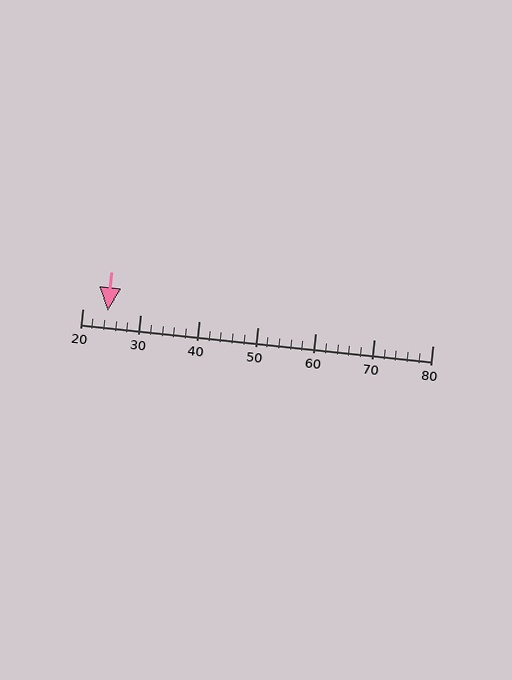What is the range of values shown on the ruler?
The ruler shows values from 20 to 80.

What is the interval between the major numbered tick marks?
The major tick marks are spaced 10 units apart.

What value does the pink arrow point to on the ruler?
The pink arrow points to approximately 24.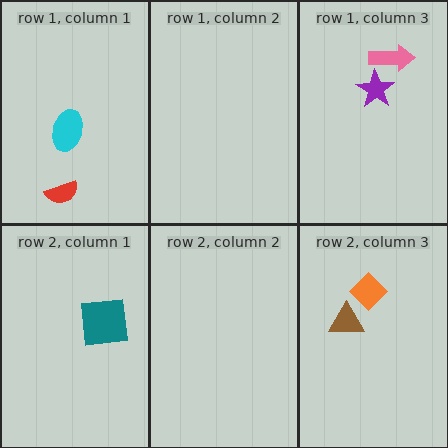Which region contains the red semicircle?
The row 1, column 1 region.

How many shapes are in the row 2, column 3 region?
2.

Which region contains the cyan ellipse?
The row 1, column 1 region.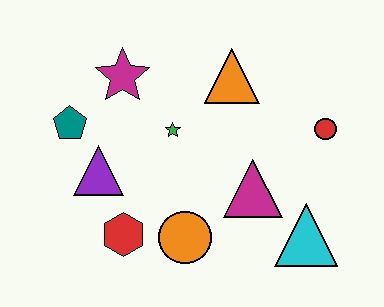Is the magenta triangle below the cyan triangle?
No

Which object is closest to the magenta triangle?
The cyan triangle is closest to the magenta triangle.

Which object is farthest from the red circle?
The teal pentagon is farthest from the red circle.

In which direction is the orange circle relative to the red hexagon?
The orange circle is to the right of the red hexagon.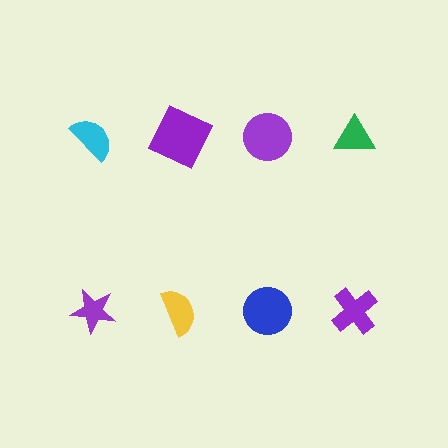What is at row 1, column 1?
A cyan semicircle.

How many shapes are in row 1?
4 shapes.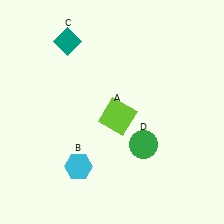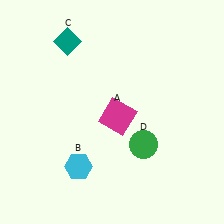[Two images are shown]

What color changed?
The square (A) changed from lime in Image 1 to magenta in Image 2.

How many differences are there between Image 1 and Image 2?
There is 1 difference between the two images.